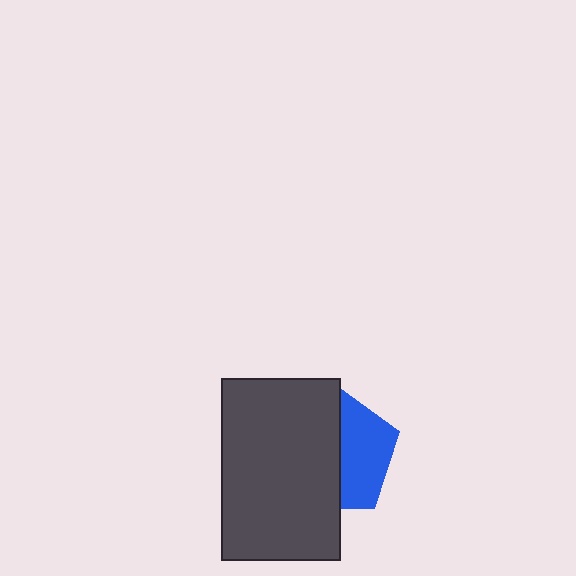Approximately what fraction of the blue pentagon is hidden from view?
Roughly 58% of the blue pentagon is hidden behind the dark gray rectangle.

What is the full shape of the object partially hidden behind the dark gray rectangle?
The partially hidden object is a blue pentagon.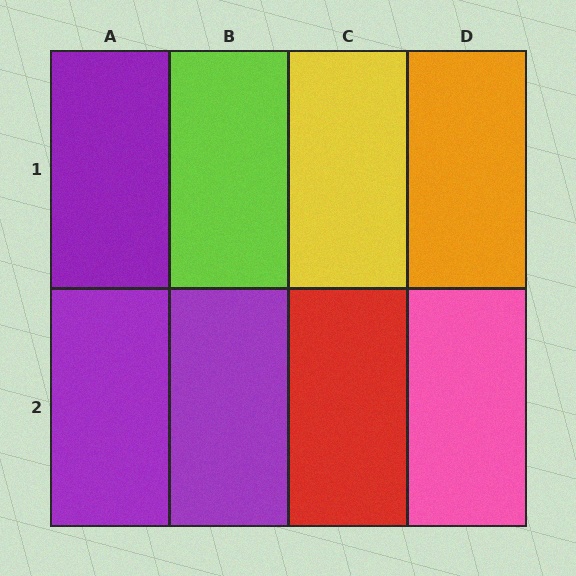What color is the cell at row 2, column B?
Purple.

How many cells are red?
1 cell is red.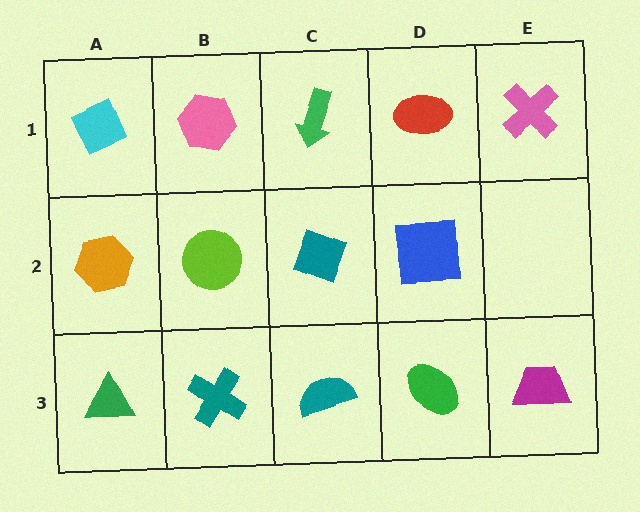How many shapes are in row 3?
5 shapes.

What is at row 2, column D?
A blue square.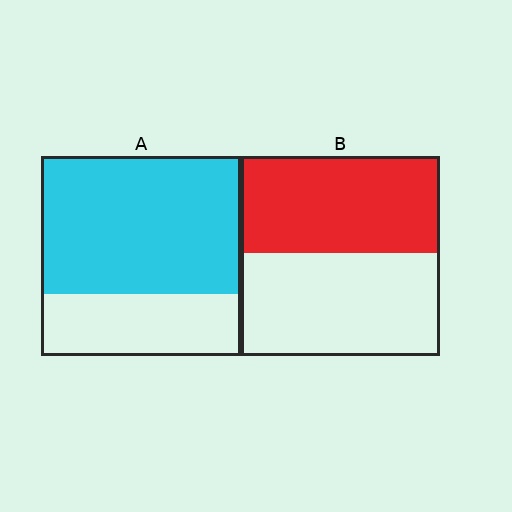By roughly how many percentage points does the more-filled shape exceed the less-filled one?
By roughly 20 percentage points (A over B).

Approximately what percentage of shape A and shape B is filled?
A is approximately 70% and B is approximately 50%.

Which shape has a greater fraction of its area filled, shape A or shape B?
Shape A.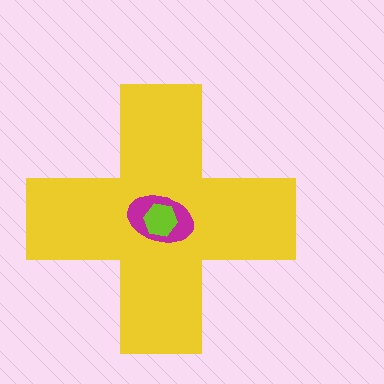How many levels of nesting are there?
3.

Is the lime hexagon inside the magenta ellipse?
Yes.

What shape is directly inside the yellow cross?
The magenta ellipse.